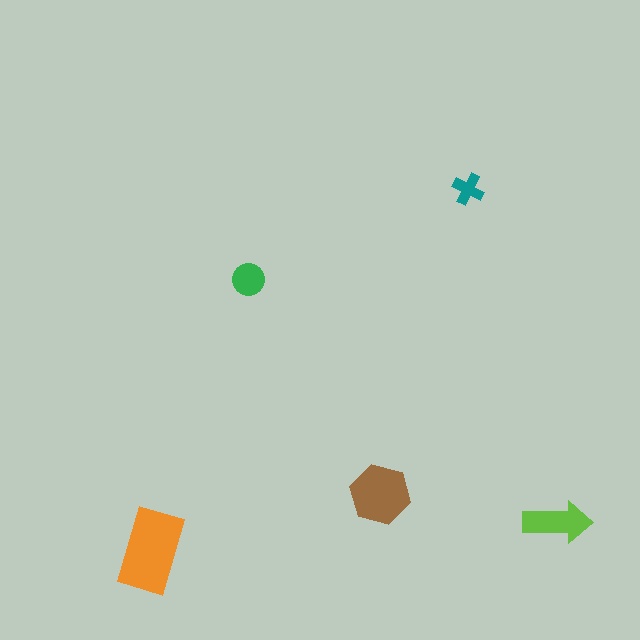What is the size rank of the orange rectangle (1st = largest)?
1st.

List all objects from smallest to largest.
The teal cross, the green circle, the lime arrow, the brown hexagon, the orange rectangle.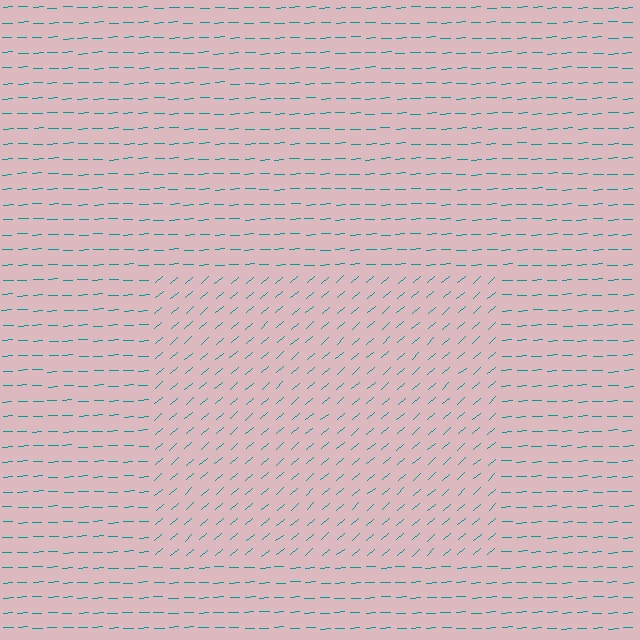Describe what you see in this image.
The image is filled with small teal line segments. A rectangle region in the image has lines oriented differently from the surrounding lines, creating a visible texture boundary.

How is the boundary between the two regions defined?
The boundary is defined purely by a change in line orientation (approximately 38 degrees difference). All lines are the same color and thickness.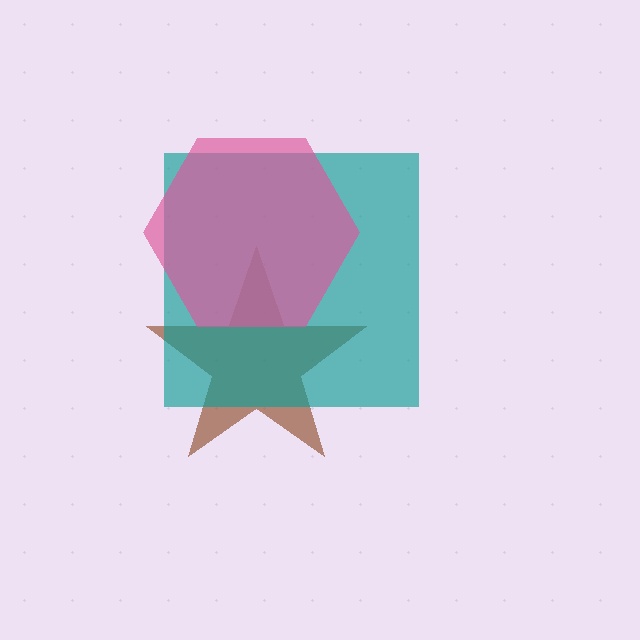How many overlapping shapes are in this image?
There are 3 overlapping shapes in the image.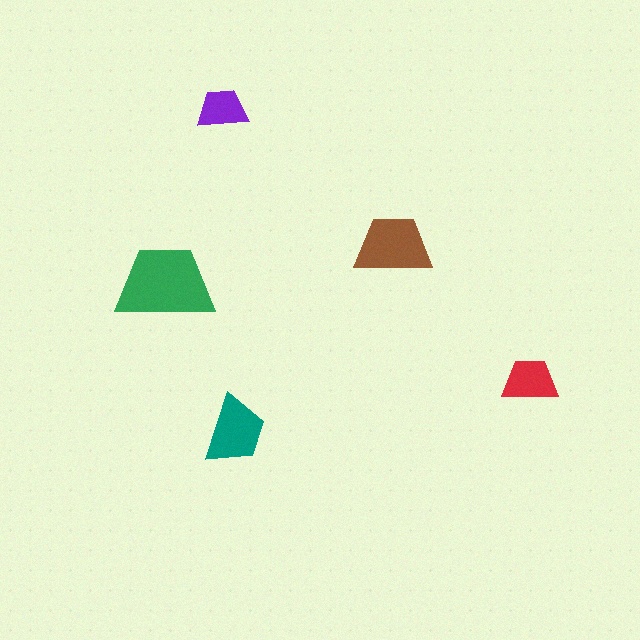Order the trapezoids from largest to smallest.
the green one, the brown one, the teal one, the red one, the purple one.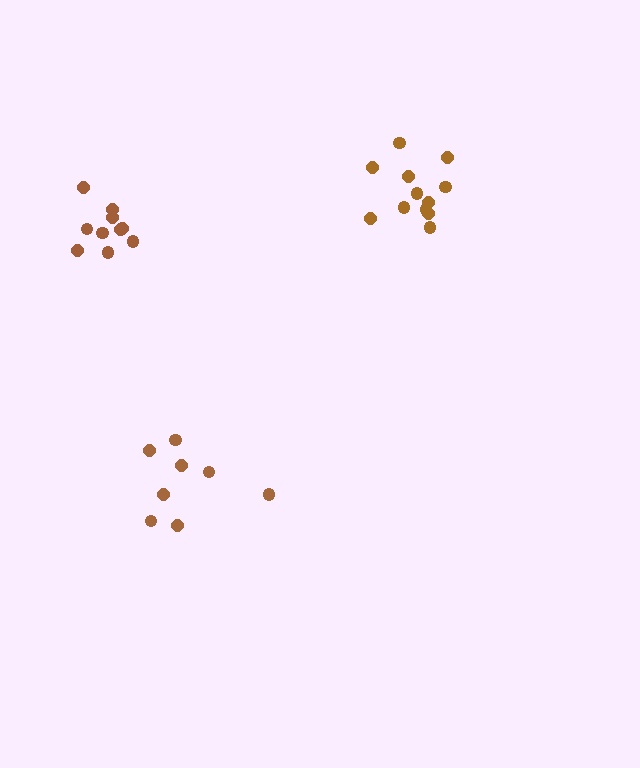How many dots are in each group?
Group 1: 12 dots, Group 2: 10 dots, Group 3: 8 dots (30 total).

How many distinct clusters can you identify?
There are 3 distinct clusters.